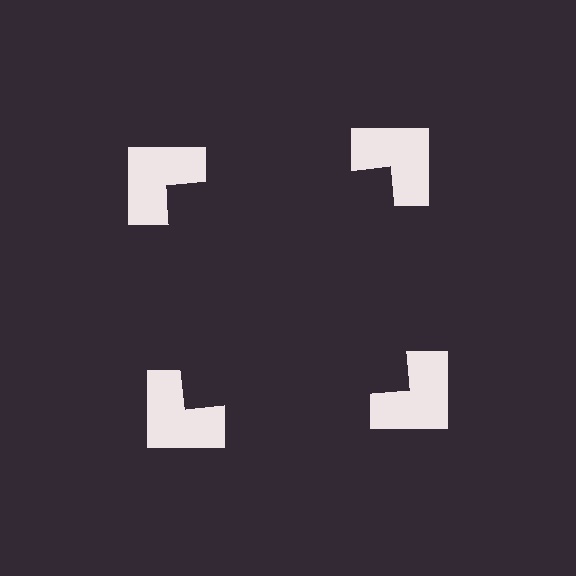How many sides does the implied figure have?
4 sides.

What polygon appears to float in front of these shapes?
An illusory square — its edges are inferred from the aligned wedge cuts in the notched squares, not physically drawn.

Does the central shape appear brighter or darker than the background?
It typically appears slightly darker than the background, even though no actual brightness change is drawn.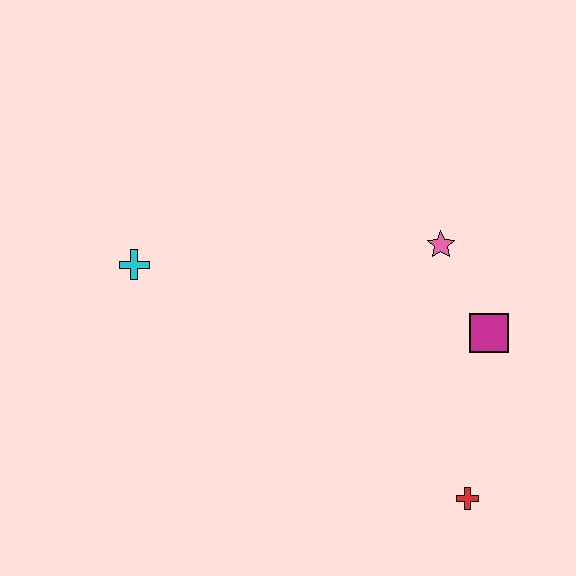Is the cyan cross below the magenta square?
No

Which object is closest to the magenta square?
The pink star is closest to the magenta square.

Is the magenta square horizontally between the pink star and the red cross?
No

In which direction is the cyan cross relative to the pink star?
The cyan cross is to the left of the pink star.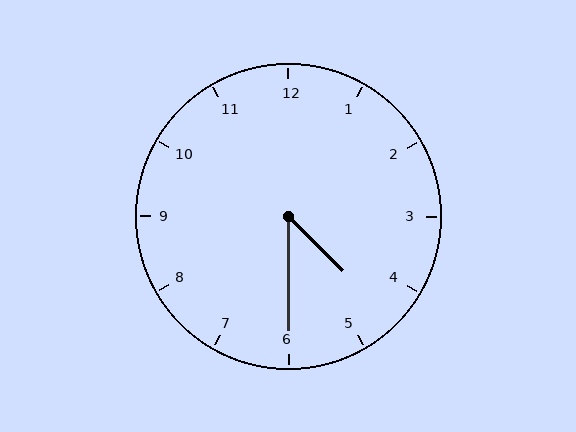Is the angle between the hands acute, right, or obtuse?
It is acute.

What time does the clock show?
4:30.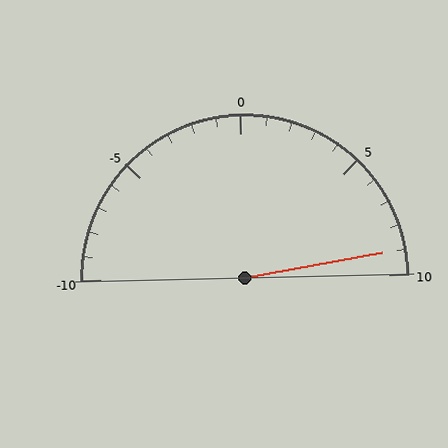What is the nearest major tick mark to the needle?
The nearest major tick mark is 10.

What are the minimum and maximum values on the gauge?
The gauge ranges from -10 to 10.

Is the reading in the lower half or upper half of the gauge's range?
The reading is in the upper half of the range (-10 to 10).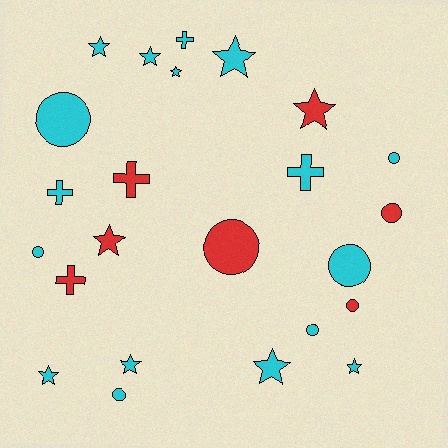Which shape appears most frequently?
Star, with 10 objects.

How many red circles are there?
There are 3 red circles.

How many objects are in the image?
There are 24 objects.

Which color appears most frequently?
Cyan, with 17 objects.